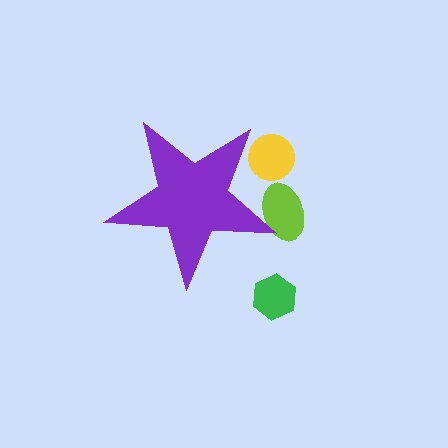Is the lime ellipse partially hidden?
Yes, the lime ellipse is partially hidden behind the purple star.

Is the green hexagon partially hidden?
No, the green hexagon is fully visible.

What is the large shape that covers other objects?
A purple star.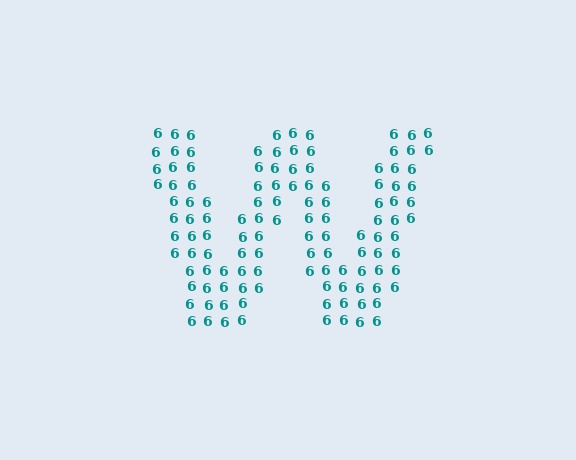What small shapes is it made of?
It is made of small digit 6's.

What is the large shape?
The large shape is the letter W.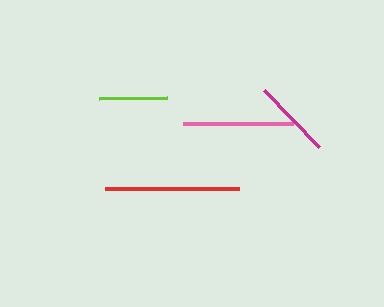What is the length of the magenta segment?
The magenta segment is approximately 79 pixels long.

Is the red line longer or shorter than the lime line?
The red line is longer than the lime line.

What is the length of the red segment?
The red segment is approximately 134 pixels long.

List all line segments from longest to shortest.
From longest to shortest: red, pink, magenta, lime.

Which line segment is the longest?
The red line is the longest at approximately 134 pixels.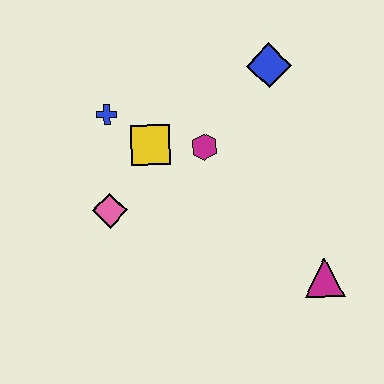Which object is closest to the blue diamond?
The magenta hexagon is closest to the blue diamond.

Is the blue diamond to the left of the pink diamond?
No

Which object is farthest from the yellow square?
The magenta triangle is farthest from the yellow square.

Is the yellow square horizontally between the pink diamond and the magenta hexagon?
Yes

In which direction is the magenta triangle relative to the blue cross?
The magenta triangle is to the right of the blue cross.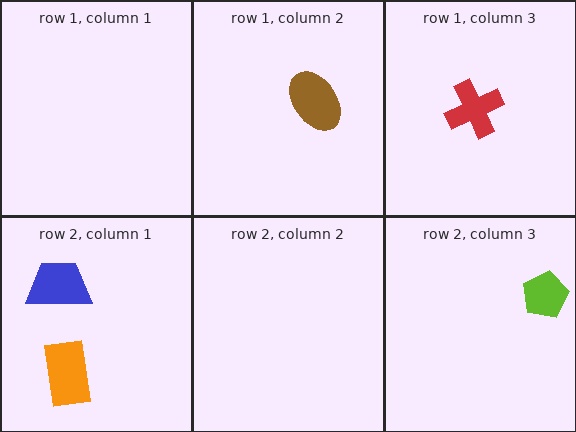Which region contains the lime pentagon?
The row 2, column 3 region.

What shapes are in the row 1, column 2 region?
The brown ellipse.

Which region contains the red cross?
The row 1, column 3 region.